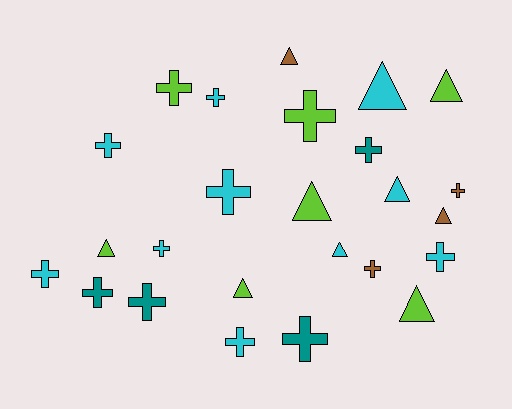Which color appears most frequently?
Cyan, with 10 objects.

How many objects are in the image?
There are 25 objects.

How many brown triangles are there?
There are 2 brown triangles.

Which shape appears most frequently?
Cross, with 15 objects.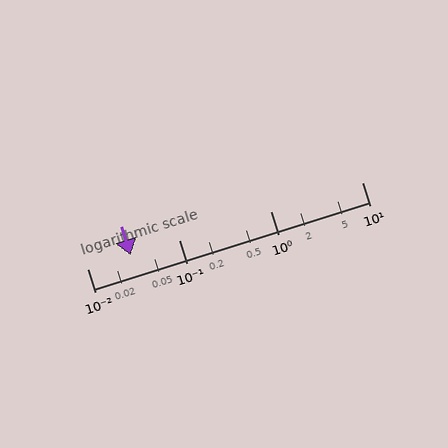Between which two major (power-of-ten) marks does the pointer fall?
The pointer is between 0.01 and 0.1.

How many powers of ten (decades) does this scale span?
The scale spans 3 decades, from 0.01 to 10.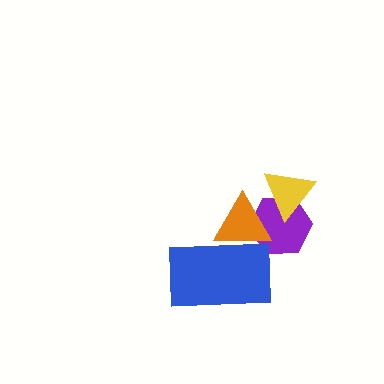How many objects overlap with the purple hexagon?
2 objects overlap with the purple hexagon.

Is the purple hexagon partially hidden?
Yes, it is partially covered by another shape.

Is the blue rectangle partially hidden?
No, no other shape covers it.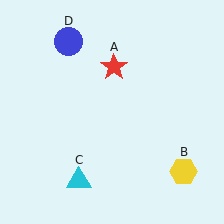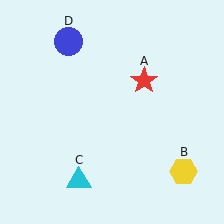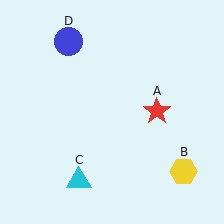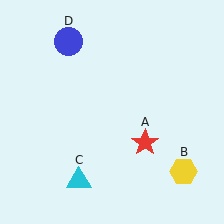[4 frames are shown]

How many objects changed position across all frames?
1 object changed position: red star (object A).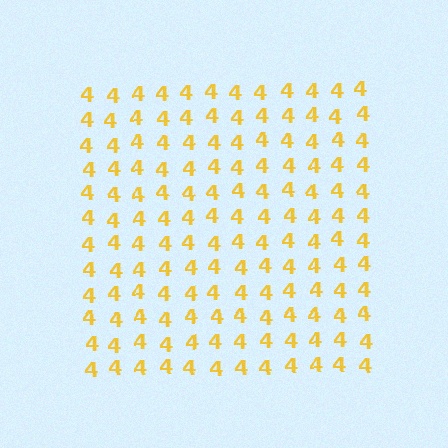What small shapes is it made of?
It is made of small digit 4's.